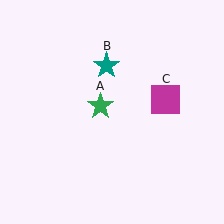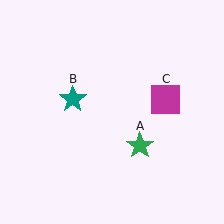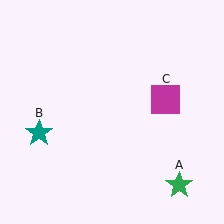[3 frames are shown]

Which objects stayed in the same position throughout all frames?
Magenta square (object C) remained stationary.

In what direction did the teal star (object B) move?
The teal star (object B) moved down and to the left.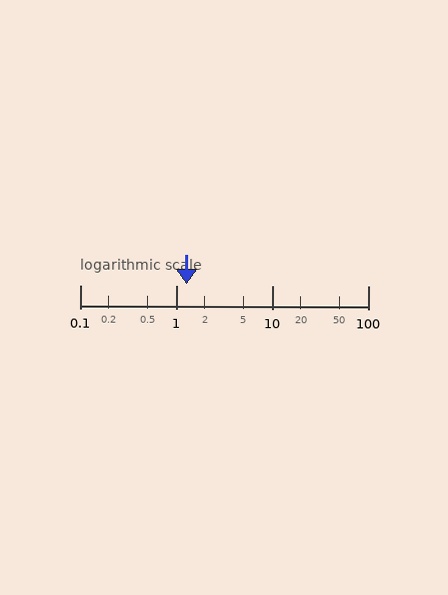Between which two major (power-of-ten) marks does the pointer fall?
The pointer is between 1 and 10.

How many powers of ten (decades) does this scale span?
The scale spans 3 decades, from 0.1 to 100.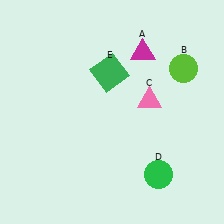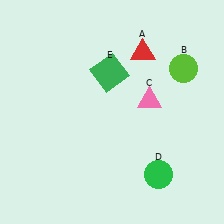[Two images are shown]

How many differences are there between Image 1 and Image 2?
There is 1 difference between the two images.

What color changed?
The triangle (A) changed from magenta in Image 1 to red in Image 2.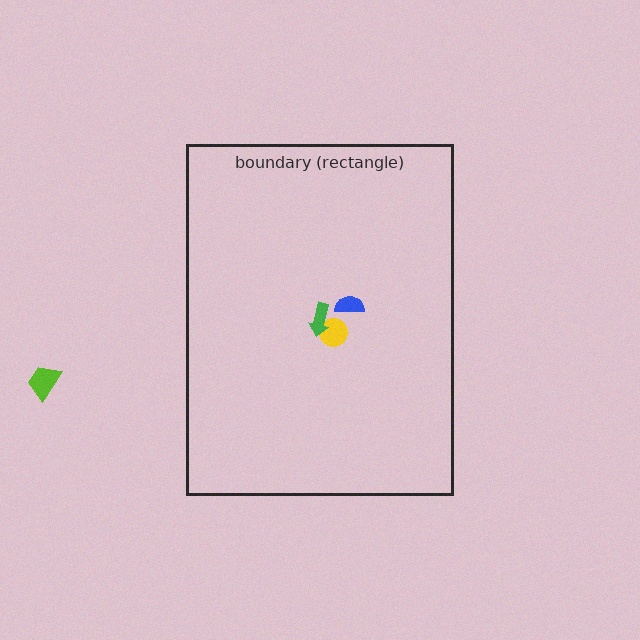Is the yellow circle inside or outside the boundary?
Inside.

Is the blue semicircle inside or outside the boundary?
Inside.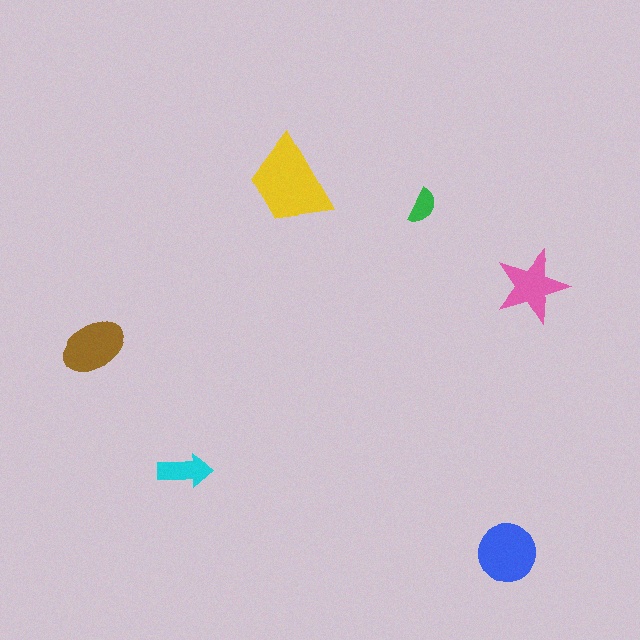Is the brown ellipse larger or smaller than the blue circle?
Smaller.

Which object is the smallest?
The green semicircle.